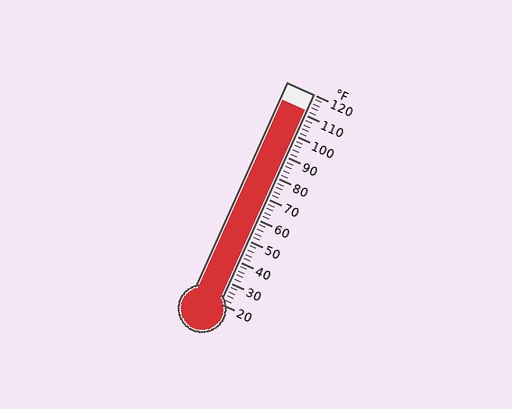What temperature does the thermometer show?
The thermometer shows approximately 112°F.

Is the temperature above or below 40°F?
The temperature is above 40°F.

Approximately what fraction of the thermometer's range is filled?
The thermometer is filled to approximately 90% of its range.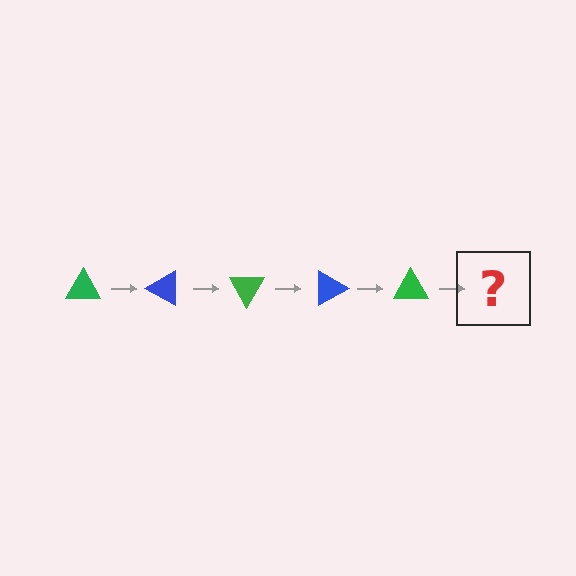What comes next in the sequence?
The next element should be a blue triangle, rotated 150 degrees from the start.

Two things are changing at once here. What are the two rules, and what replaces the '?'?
The two rules are that it rotates 30 degrees each step and the color cycles through green and blue. The '?' should be a blue triangle, rotated 150 degrees from the start.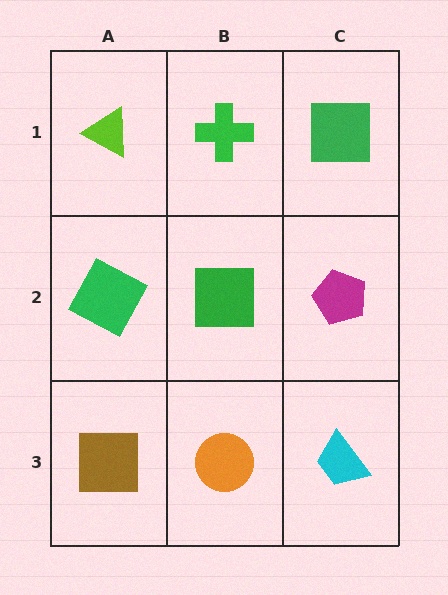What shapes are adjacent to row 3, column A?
A green square (row 2, column A), an orange circle (row 3, column B).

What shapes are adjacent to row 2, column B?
A green cross (row 1, column B), an orange circle (row 3, column B), a green square (row 2, column A), a magenta pentagon (row 2, column C).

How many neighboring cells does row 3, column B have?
3.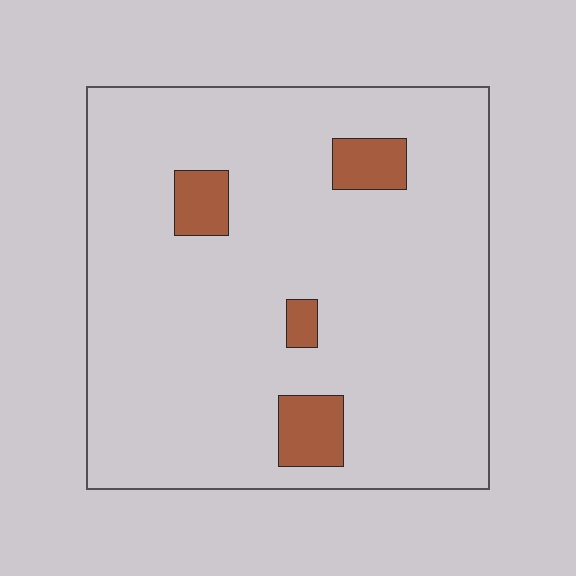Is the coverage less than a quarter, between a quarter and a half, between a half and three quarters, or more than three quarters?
Less than a quarter.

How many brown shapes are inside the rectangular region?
4.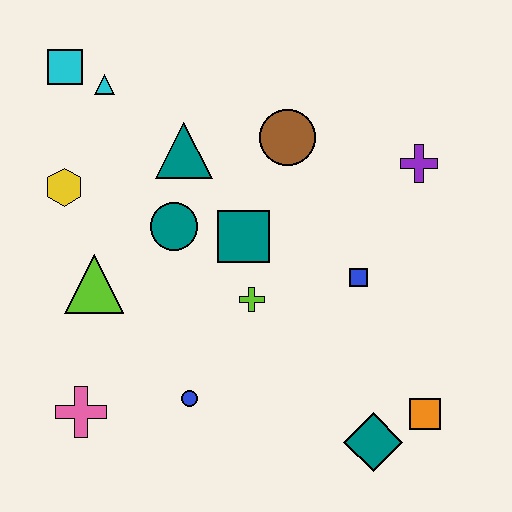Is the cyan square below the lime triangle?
No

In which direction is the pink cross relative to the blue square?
The pink cross is to the left of the blue square.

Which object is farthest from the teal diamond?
The cyan square is farthest from the teal diamond.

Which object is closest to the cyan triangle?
The cyan square is closest to the cyan triangle.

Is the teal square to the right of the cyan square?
Yes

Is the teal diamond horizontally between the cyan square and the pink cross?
No